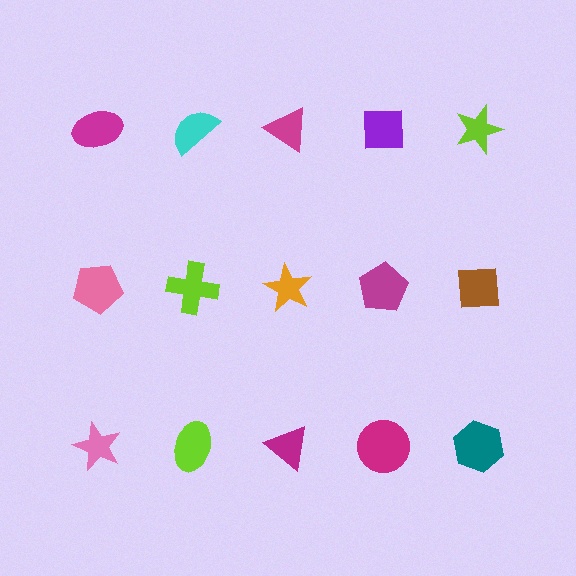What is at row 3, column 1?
A pink star.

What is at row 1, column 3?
A magenta triangle.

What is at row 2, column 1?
A pink pentagon.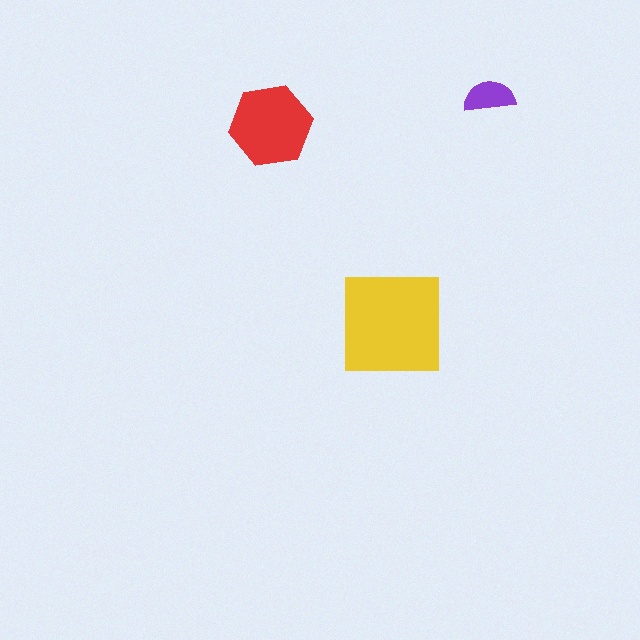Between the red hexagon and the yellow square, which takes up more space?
The yellow square.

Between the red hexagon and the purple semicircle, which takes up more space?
The red hexagon.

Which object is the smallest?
The purple semicircle.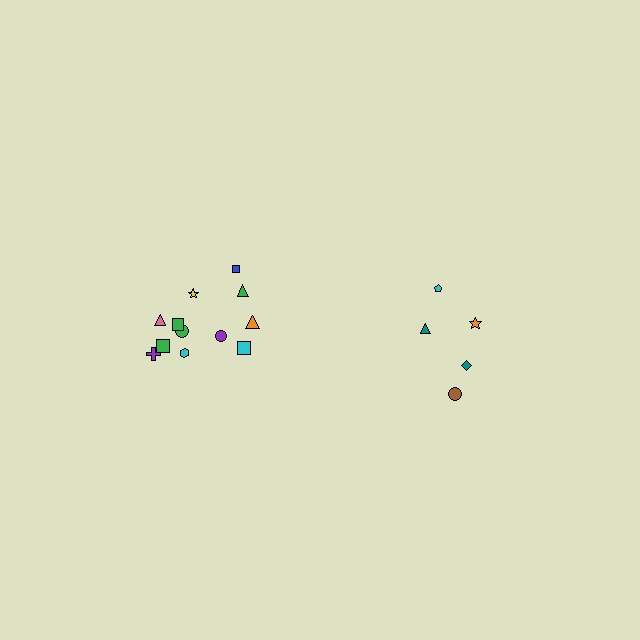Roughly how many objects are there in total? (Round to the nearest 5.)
Roughly 15 objects in total.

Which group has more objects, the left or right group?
The left group.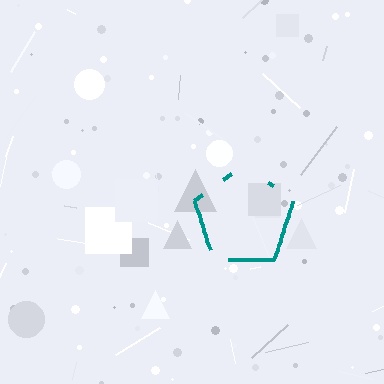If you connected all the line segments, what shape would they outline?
They would outline a pentagon.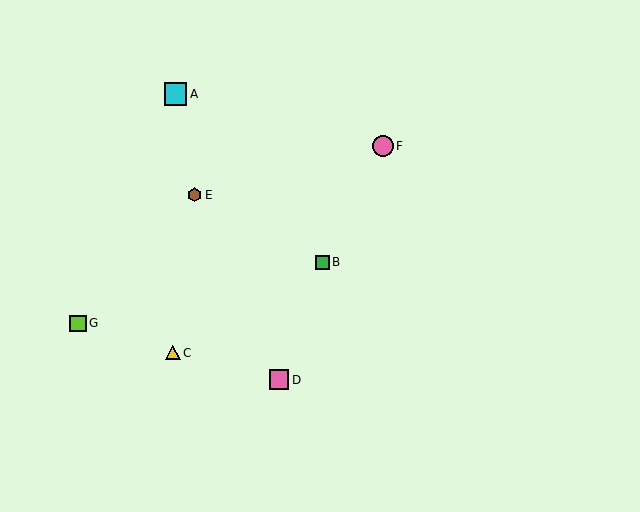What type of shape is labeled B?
Shape B is a green square.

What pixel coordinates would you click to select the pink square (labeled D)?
Click at (279, 380) to select the pink square D.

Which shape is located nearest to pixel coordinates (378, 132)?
The pink circle (labeled F) at (383, 146) is nearest to that location.